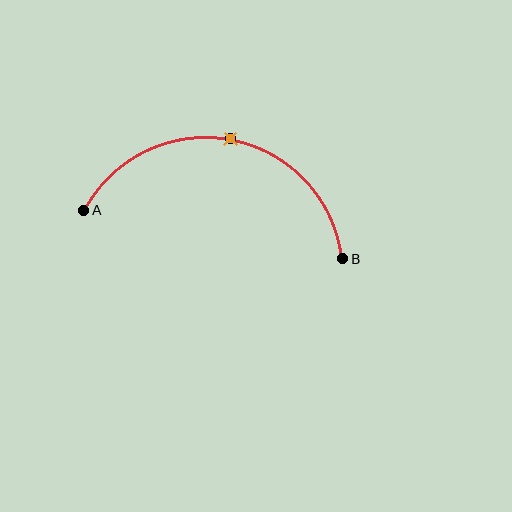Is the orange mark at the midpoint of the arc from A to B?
Yes. The orange mark lies on the arc at equal arc-length from both A and B — it is the arc midpoint.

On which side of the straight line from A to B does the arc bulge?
The arc bulges above the straight line connecting A and B.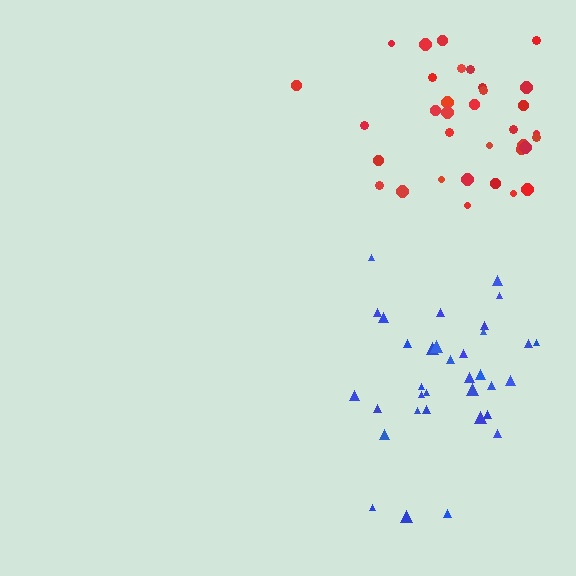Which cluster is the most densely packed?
Blue.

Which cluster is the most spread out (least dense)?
Red.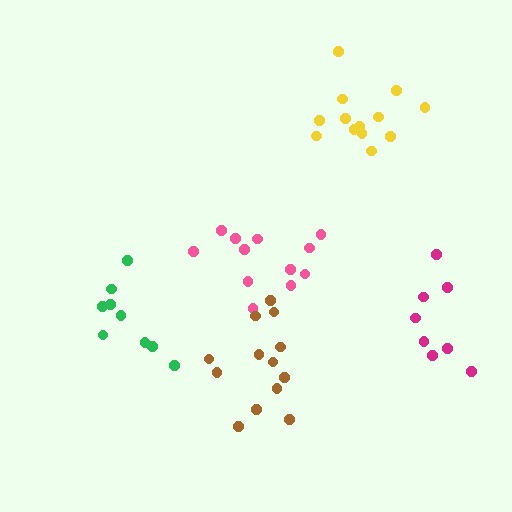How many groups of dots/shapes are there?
There are 5 groups.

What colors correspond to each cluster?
The clusters are colored: pink, yellow, green, magenta, brown.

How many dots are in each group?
Group 1: 12 dots, Group 2: 13 dots, Group 3: 9 dots, Group 4: 8 dots, Group 5: 13 dots (55 total).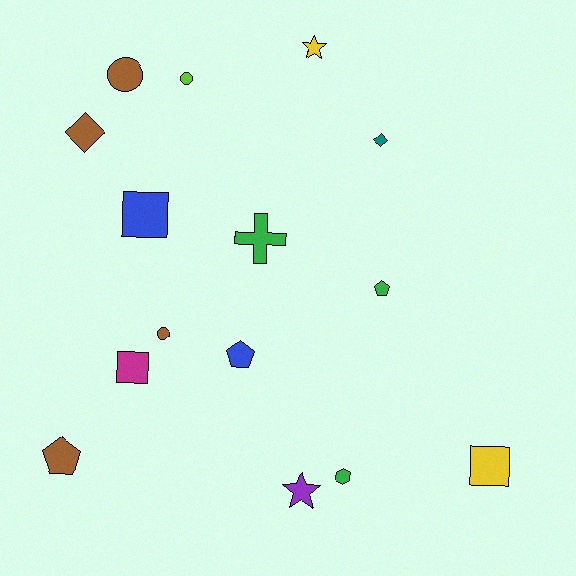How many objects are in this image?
There are 15 objects.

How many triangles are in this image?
There are no triangles.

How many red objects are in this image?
There are no red objects.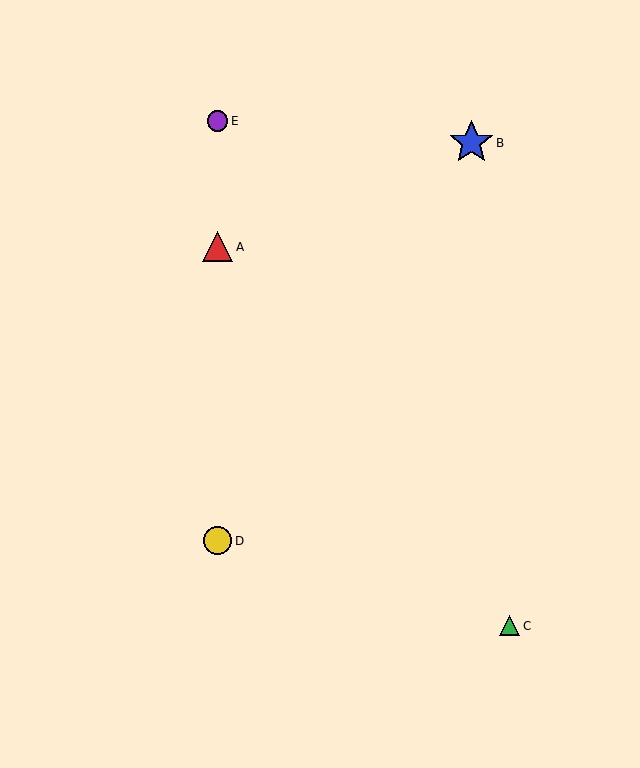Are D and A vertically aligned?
Yes, both are at x≈217.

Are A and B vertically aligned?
No, A is at x≈217 and B is at x≈471.